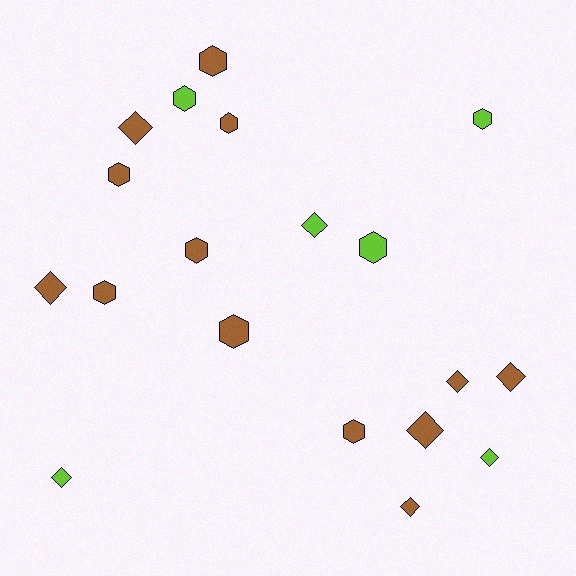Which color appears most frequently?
Brown, with 13 objects.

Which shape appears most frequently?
Hexagon, with 10 objects.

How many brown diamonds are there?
There are 6 brown diamonds.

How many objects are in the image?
There are 19 objects.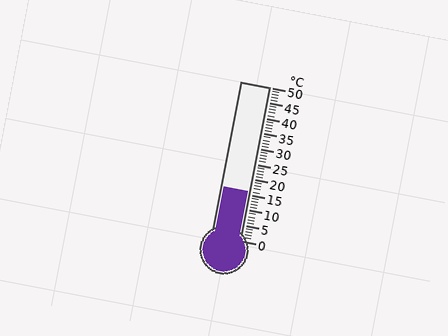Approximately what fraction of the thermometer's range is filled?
The thermometer is filled to approximately 30% of its range.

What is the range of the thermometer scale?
The thermometer scale ranges from 0°C to 50°C.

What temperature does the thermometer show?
The thermometer shows approximately 16°C.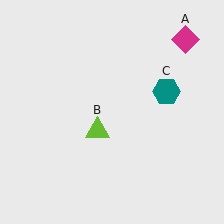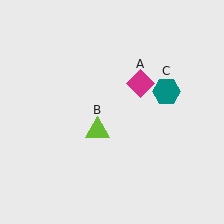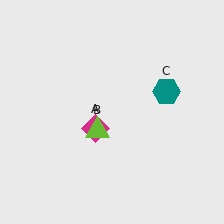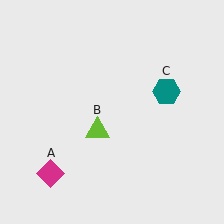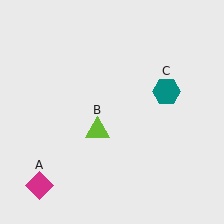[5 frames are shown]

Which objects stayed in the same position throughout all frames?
Lime triangle (object B) and teal hexagon (object C) remained stationary.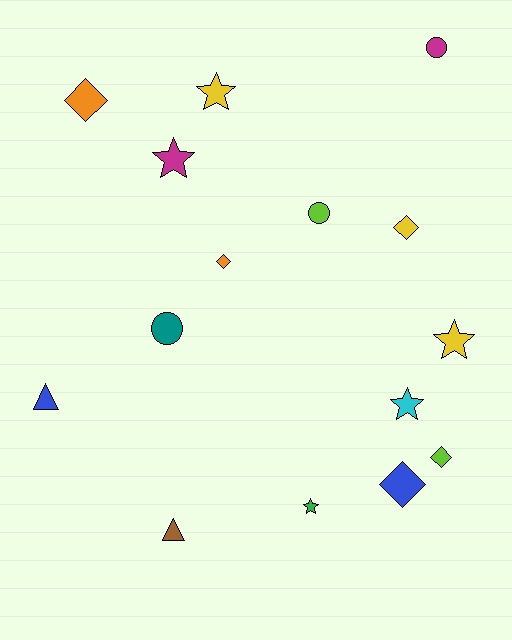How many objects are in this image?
There are 15 objects.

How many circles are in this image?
There are 3 circles.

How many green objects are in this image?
There is 1 green object.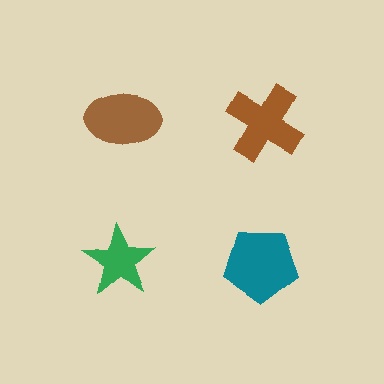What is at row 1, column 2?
A brown cross.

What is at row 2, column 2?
A teal pentagon.